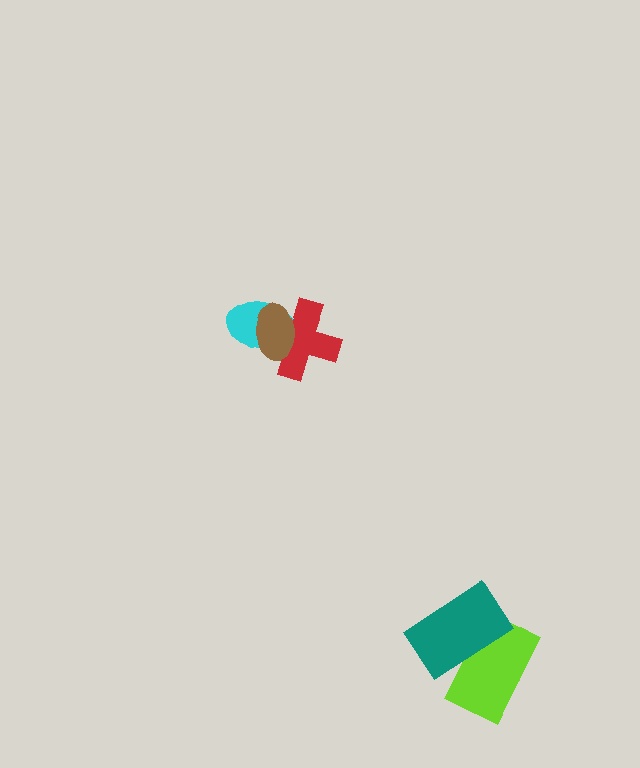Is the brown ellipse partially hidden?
No, no other shape covers it.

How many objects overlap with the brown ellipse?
2 objects overlap with the brown ellipse.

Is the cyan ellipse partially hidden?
Yes, it is partially covered by another shape.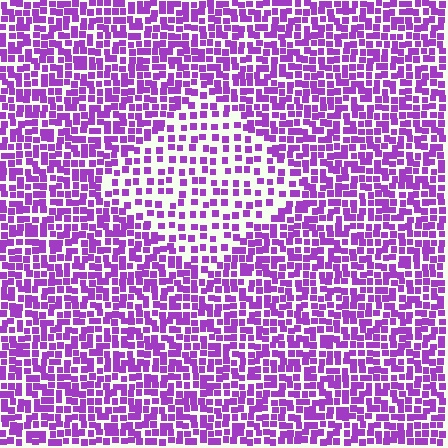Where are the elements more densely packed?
The elements are more densely packed outside the diamond boundary.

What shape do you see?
I see a diamond.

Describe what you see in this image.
The image contains small purple elements arranged at two different densities. A diamond-shaped region is visible where the elements are less densely packed than the surrounding area.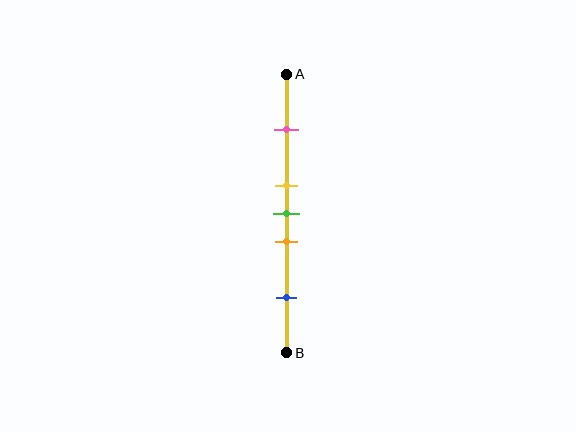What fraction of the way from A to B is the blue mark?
The blue mark is approximately 80% (0.8) of the way from A to B.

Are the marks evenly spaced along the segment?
No, the marks are not evenly spaced.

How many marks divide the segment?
There are 5 marks dividing the segment.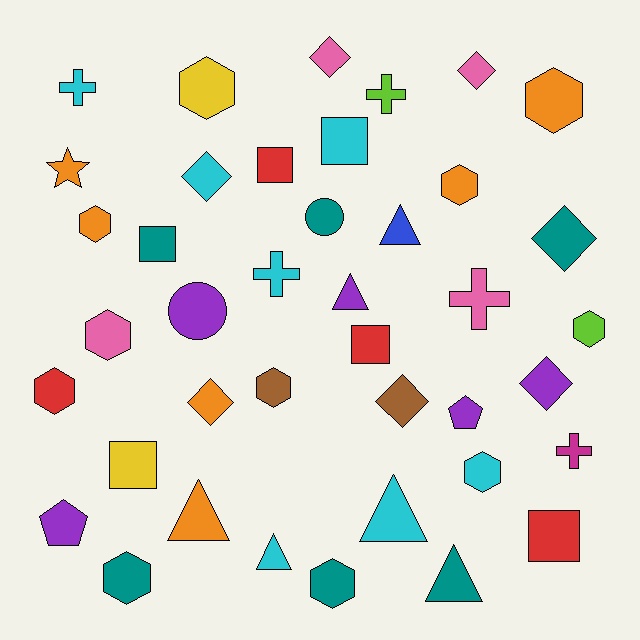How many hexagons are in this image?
There are 11 hexagons.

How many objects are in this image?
There are 40 objects.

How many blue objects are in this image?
There is 1 blue object.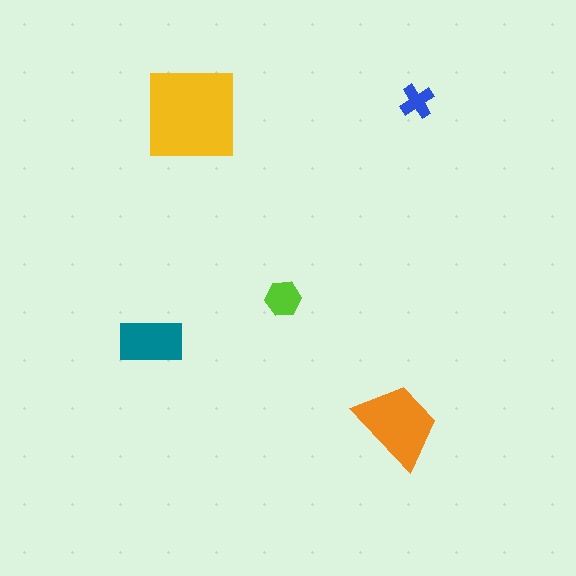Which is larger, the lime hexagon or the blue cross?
The lime hexagon.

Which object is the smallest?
The blue cross.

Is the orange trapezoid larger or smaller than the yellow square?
Smaller.